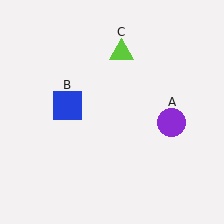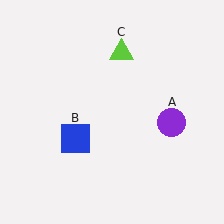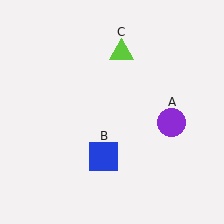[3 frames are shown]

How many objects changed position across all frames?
1 object changed position: blue square (object B).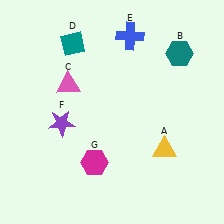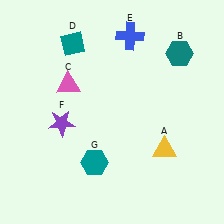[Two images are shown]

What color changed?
The hexagon (G) changed from magenta in Image 1 to teal in Image 2.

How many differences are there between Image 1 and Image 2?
There is 1 difference between the two images.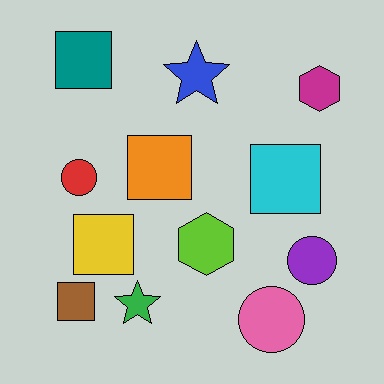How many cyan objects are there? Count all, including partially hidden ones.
There is 1 cyan object.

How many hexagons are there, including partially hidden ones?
There are 2 hexagons.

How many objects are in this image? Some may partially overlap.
There are 12 objects.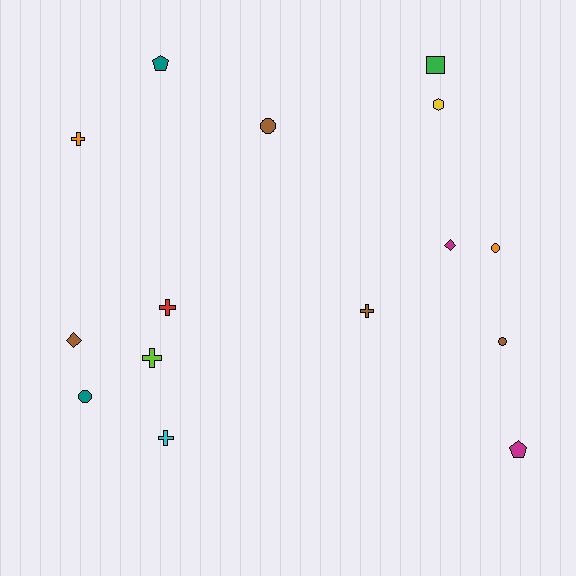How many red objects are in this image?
There is 1 red object.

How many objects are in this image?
There are 15 objects.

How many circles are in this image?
There are 4 circles.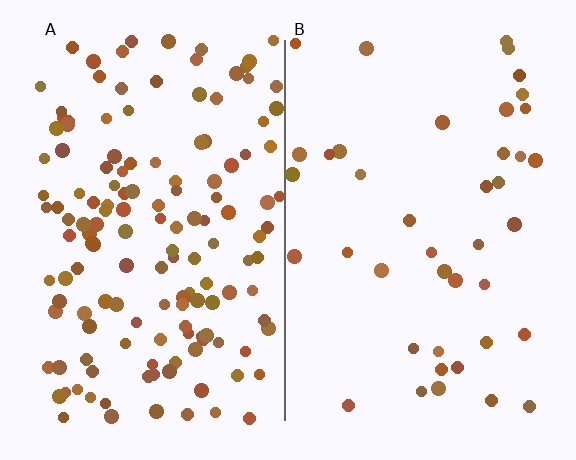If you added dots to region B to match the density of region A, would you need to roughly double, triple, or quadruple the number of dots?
Approximately triple.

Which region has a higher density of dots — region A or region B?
A (the left).